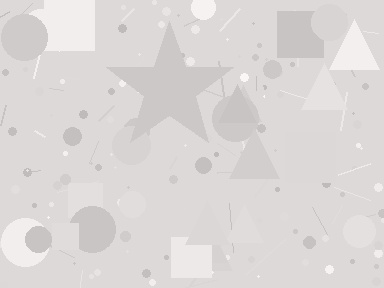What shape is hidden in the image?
A star is hidden in the image.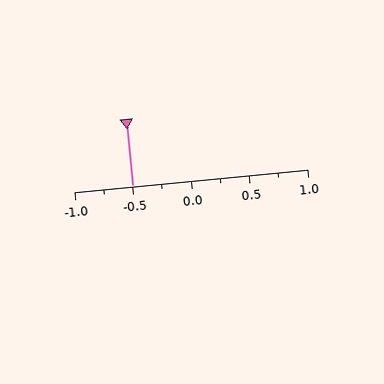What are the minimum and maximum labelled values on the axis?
The axis runs from -1.0 to 1.0.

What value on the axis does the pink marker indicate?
The marker indicates approximately -0.5.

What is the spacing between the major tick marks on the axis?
The major ticks are spaced 0.5 apart.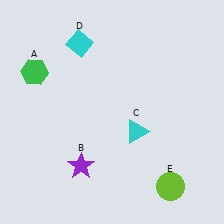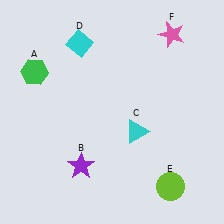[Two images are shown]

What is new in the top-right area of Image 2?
A pink star (F) was added in the top-right area of Image 2.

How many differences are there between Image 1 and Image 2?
There is 1 difference between the two images.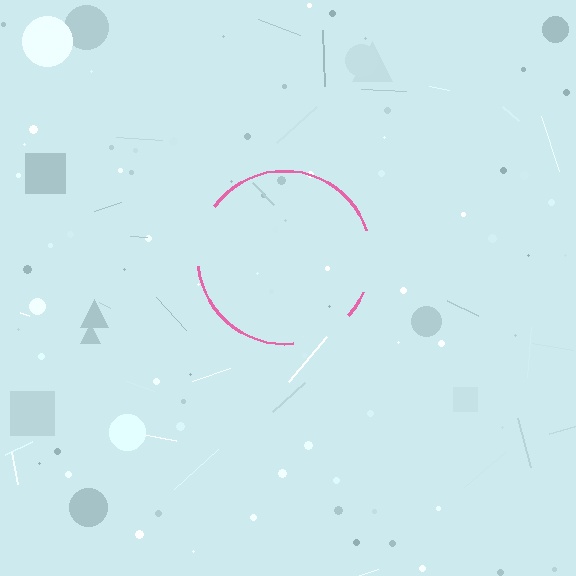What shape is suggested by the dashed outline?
The dashed outline suggests a circle.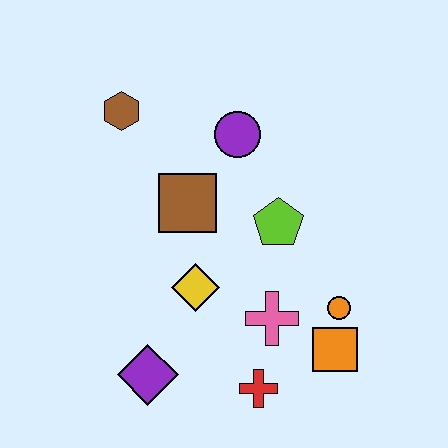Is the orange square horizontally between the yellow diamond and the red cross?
No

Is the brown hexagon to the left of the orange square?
Yes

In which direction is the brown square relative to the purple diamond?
The brown square is above the purple diamond.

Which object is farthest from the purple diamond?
The brown hexagon is farthest from the purple diamond.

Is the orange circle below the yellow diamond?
Yes